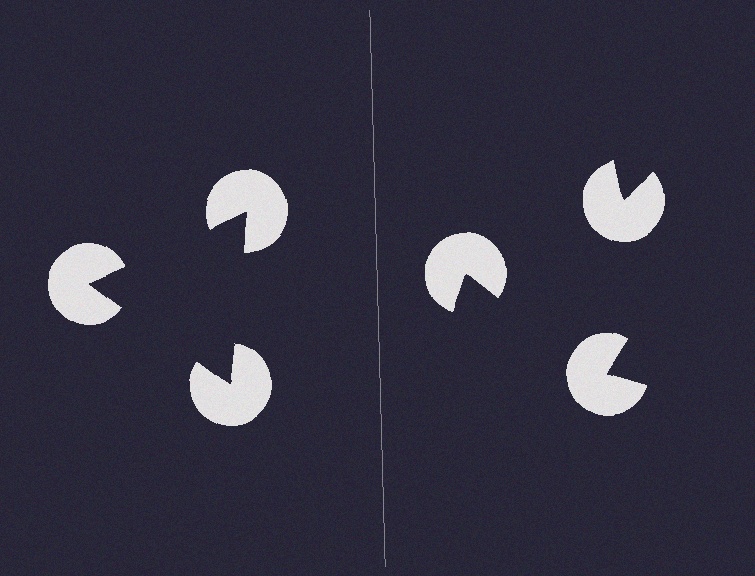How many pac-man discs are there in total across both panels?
6 — 3 on each side.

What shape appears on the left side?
An illusory triangle.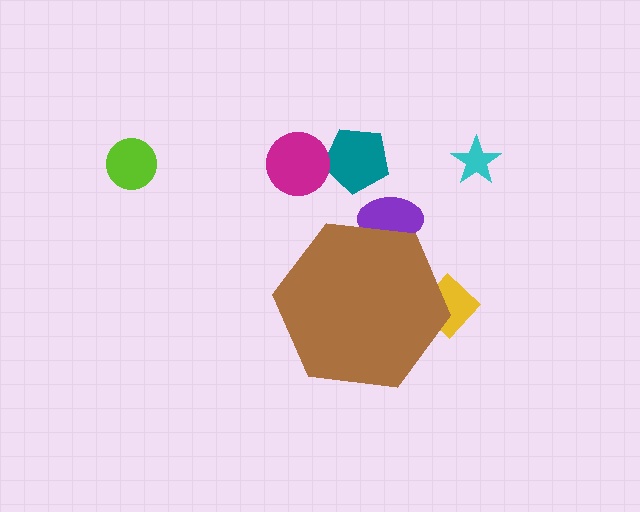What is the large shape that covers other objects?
A brown hexagon.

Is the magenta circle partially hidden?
No, the magenta circle is fully visible.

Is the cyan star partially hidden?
No, the cyan star is fully visible.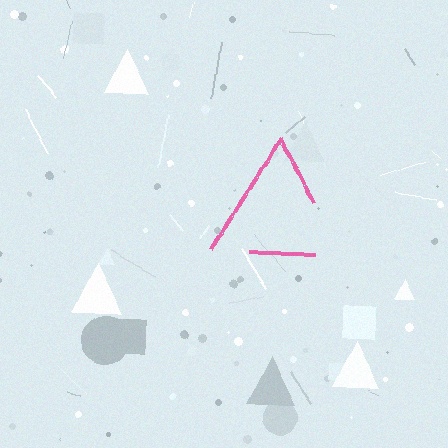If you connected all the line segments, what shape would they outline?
They would outline a triangle.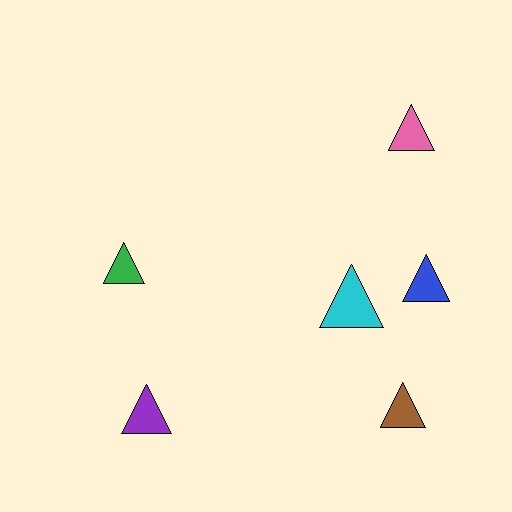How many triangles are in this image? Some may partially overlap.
There are 6 triangles.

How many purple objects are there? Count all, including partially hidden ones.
There is 1 purple object.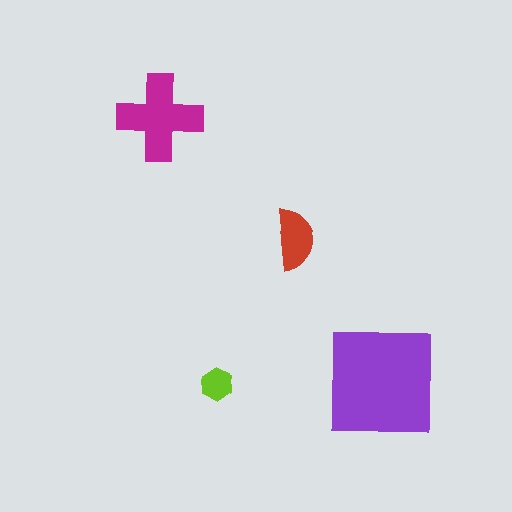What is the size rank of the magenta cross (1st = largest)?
2nd.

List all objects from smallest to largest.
The lime hexagon, the red semicircle, the magenta cross, the purple square.